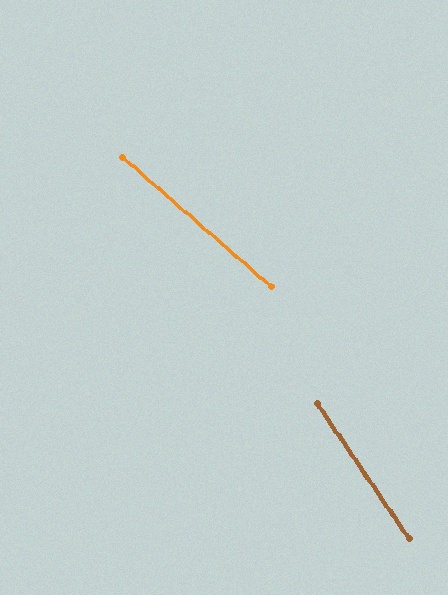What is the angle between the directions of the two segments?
Approximately 15 degrees.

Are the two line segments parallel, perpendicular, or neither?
Neither parallel nor perpendicular — they differ by about 15°.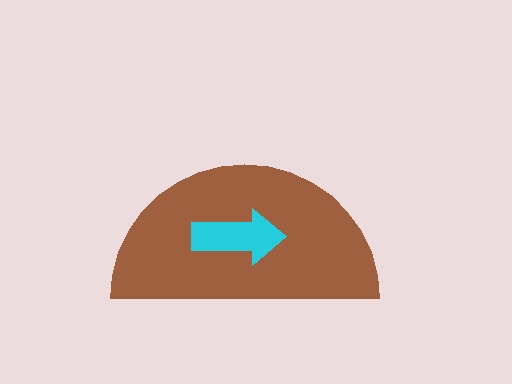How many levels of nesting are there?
2.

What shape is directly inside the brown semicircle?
The cyan arrow.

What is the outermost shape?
The brown semicircle.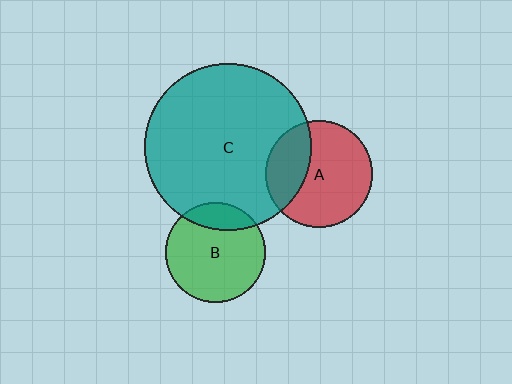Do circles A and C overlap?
Yes.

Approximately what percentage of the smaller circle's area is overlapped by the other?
Approximately 30%.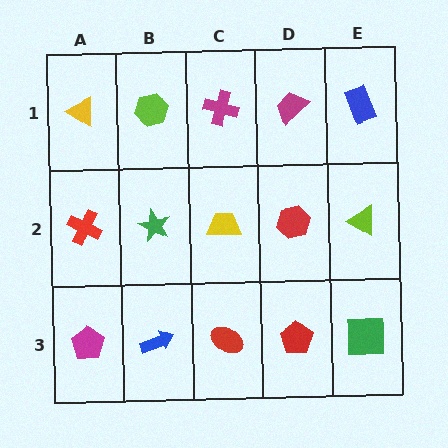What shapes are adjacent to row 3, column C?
A yellow trapezoid (row 2, column C), a blue arrow (row 3, column B), a red pentagon (row 3, column D).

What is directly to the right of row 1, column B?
A magenta cross.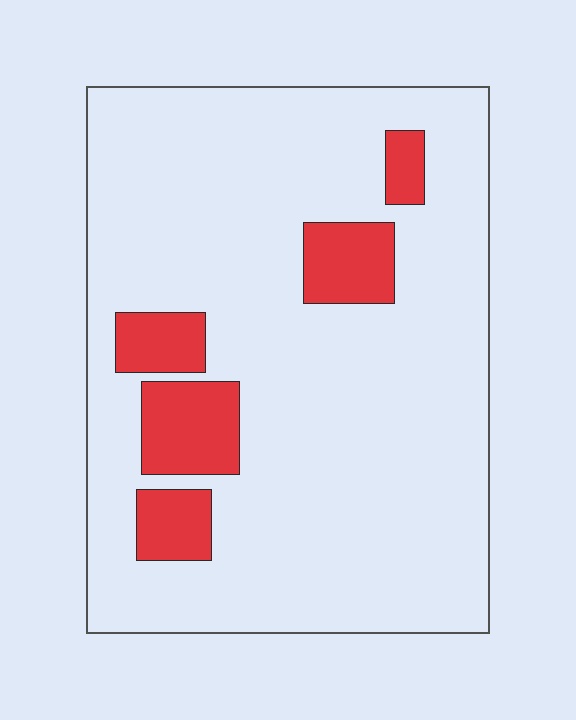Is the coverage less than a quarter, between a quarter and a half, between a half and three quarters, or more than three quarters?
Less than a quarter.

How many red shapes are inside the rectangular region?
5.